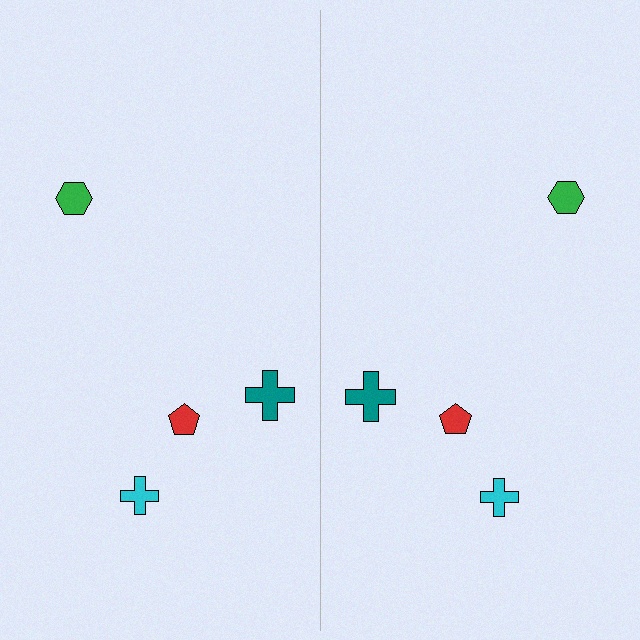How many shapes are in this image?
There are 8 shapes in this image.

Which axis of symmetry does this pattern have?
The pattern has a vertical axis of symmetry running through the center of the image.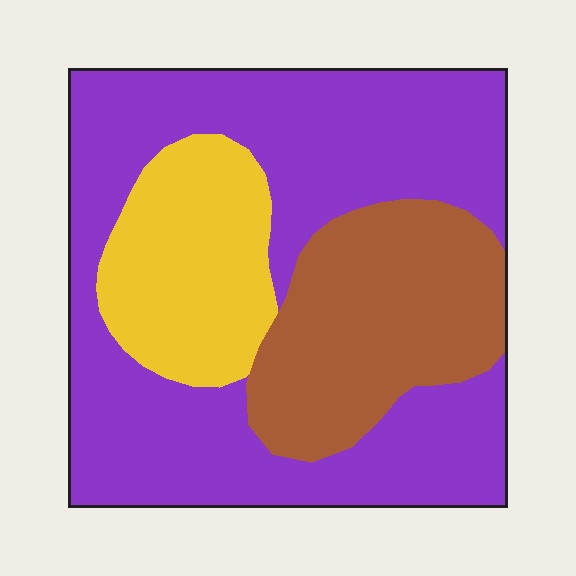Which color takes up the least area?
Yellow, at roughly 20%.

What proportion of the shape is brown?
Brown covers roughly 25% of the shape.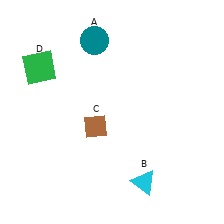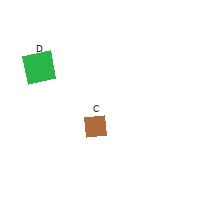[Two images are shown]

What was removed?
The teal circle (A), the cyan triangle (B) were removed in Image 2.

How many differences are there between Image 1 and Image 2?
There are 2 differences between the two images.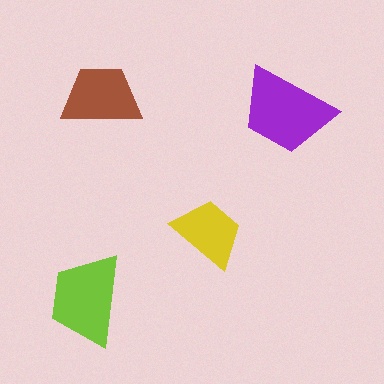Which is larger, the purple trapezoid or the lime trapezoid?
The purple one.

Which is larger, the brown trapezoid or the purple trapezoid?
The purple one.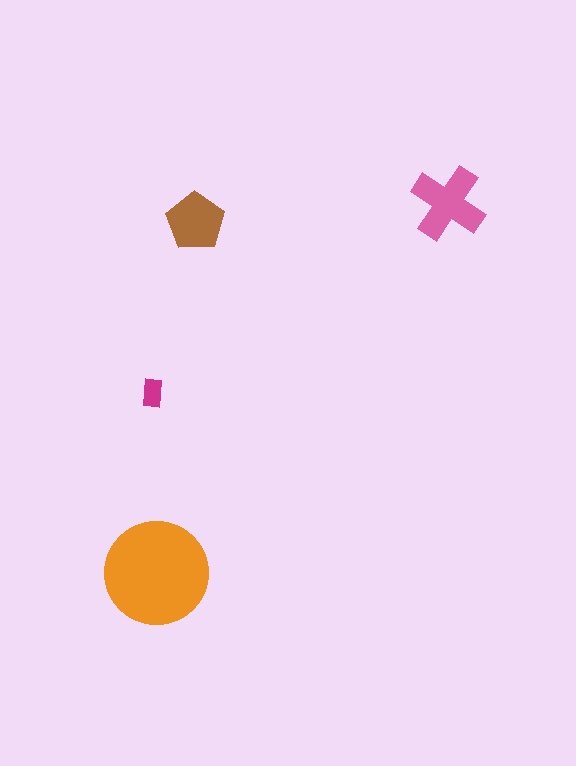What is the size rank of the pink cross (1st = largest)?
2nd.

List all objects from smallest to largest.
The magenta rectangle, the brown pentagon, the pink cross, the orange circle.